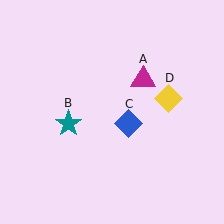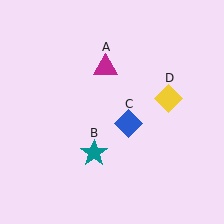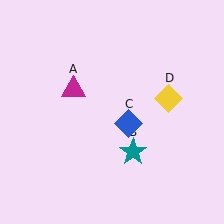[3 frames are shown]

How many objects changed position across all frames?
2 objects changed position: magenta triangle (object A), teal star (object B).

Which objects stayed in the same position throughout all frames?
Blue diamond (object C) and yellow diamond (object D) remained stationary.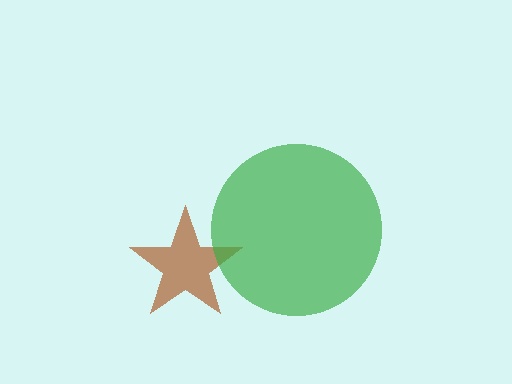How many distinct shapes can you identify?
There are 2 distinct shapes: a brown star, a green circle.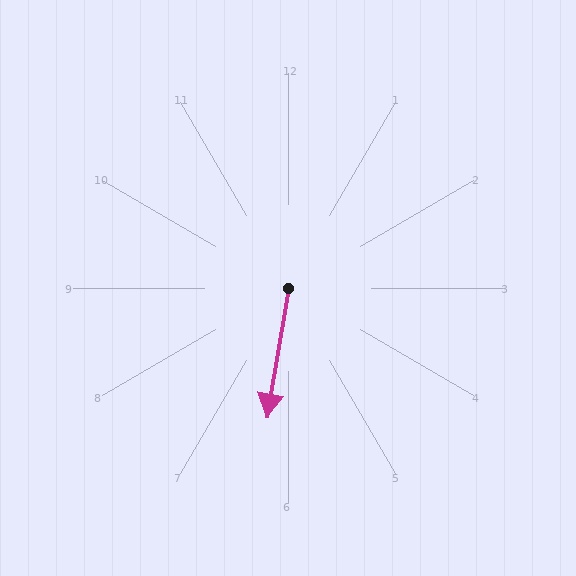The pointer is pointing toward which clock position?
Roughly 6 o'clock.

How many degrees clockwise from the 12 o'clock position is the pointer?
Approximately 189 degrees.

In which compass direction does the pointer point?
South.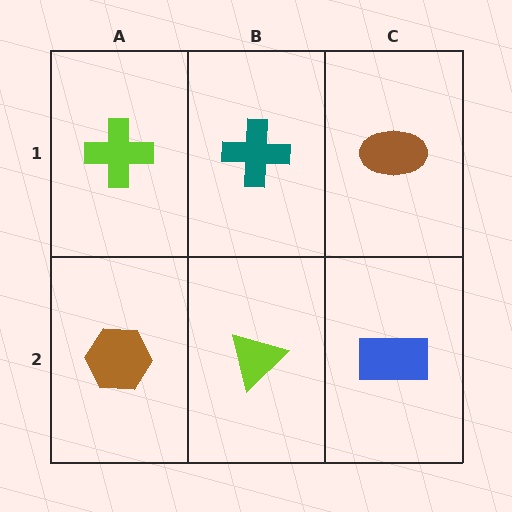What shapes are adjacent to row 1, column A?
A brown hexagon (row 2, column A), a teal cross (row 1, column B).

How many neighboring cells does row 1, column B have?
3.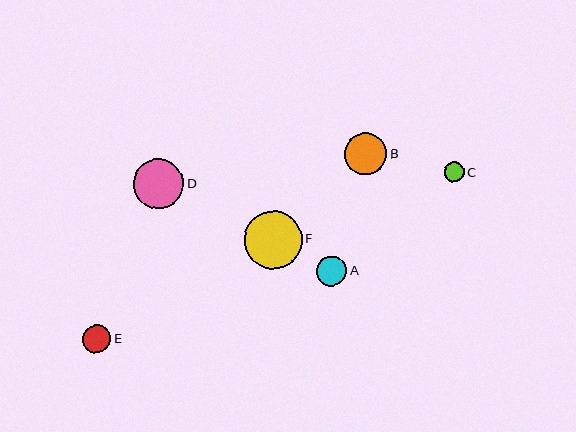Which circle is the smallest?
Circle C is the smallest with a size of approximately 20 pixels.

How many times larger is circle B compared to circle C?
Circle B is approximately 2.1 times the size of circle C.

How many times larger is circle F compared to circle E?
Circle F is approximately 2.0 times the size of circle E.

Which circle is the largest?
Circle F is the largest with a size of approximately 58 pixels.